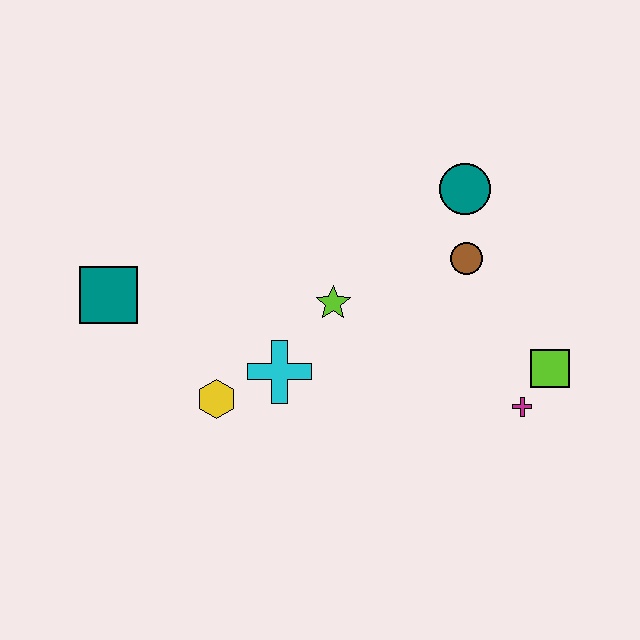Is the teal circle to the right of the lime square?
No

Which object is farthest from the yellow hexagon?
The lime square is farthest from the yellow hexagon.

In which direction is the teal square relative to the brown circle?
The teal square is to the left of the brown circle.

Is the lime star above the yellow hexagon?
Yes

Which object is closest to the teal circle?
The brown circle is closest to the teal circle.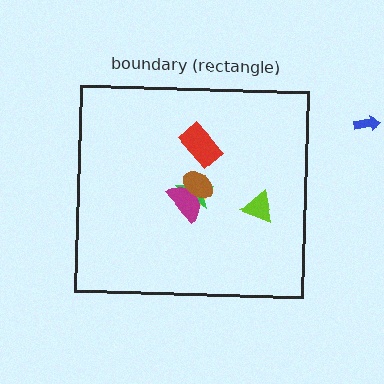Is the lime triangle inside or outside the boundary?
Inside.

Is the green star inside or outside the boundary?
Inside.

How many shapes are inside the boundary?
6 inside, 1 outside.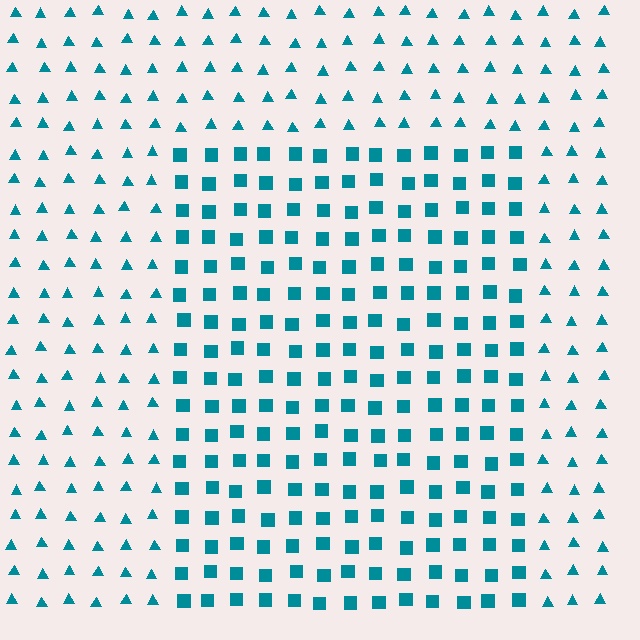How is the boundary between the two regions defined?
The boundary is defined by a change in element shape: squares inside vs. triangles outside. All elements share the same color and spacing.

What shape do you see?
I see a rectangle.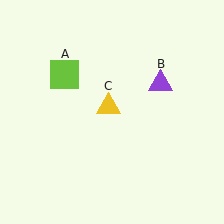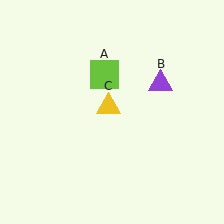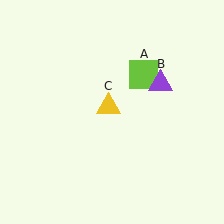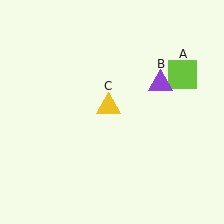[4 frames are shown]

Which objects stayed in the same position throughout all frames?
Purple triangle (object B) and yellow triangle (object C) remained stationary.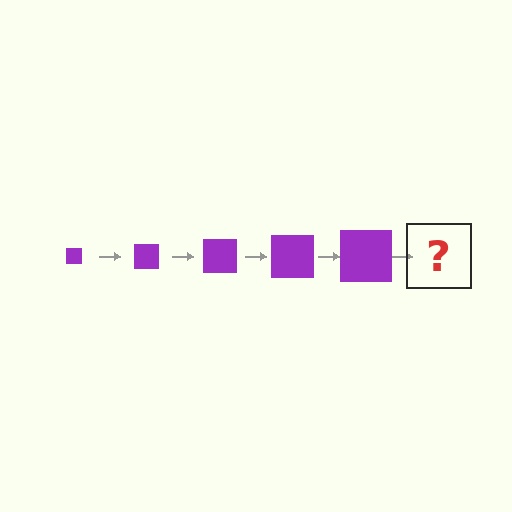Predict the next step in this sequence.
The next step is a purple square, larger than the previous one.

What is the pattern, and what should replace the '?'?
The pattern is that the square gets progressively larger each step. The '?' should be a purple square, larger than the previous one.